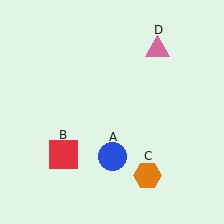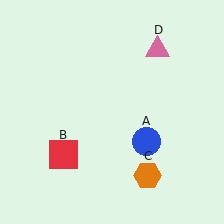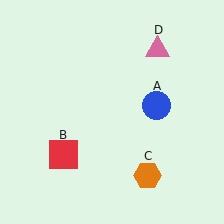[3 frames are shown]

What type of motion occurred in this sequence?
The blue circle (object A) rotated counterclockwise around the center of the scene.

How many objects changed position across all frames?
1 object changed position: blue circle (object A).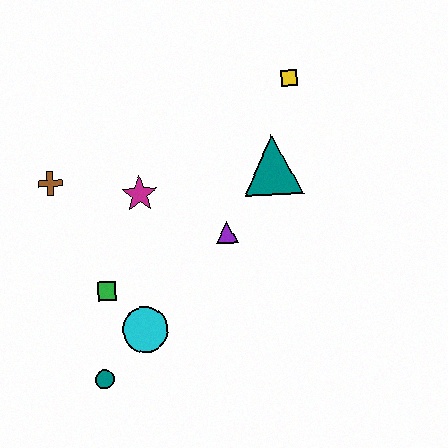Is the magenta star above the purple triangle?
Yes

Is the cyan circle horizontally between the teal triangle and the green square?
Yes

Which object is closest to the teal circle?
The cyan circle is closest to the teal circle.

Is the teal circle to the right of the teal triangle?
No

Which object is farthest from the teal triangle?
The teal circle is farthest from the teal triangle.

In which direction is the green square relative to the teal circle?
The green square is above the teal circle.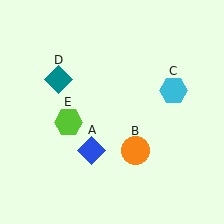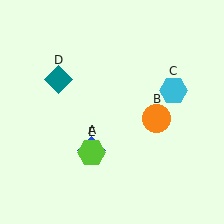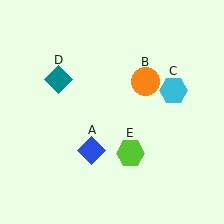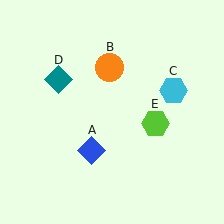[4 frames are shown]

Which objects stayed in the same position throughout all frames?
Blue diamond (object A) and cyan hexagon (object C) and teal diamond (object D) remained stationary.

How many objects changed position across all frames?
2 objects changed position: orange circle (object B), lime hexagon (object E).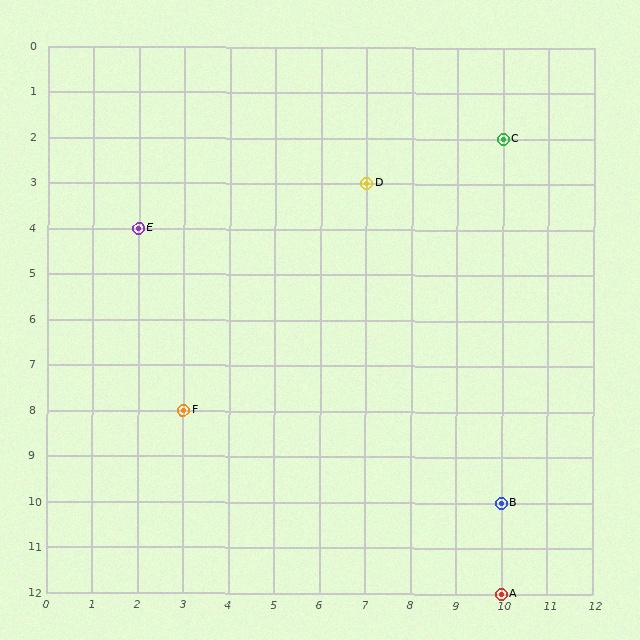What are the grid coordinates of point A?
Point A is at grid coordinates (10, 12).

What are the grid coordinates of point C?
Point C is at grid coordinates (10, 2).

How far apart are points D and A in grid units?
Points D and A are 3 columns and 9 rows apart (about 9.5 grid units diagonally).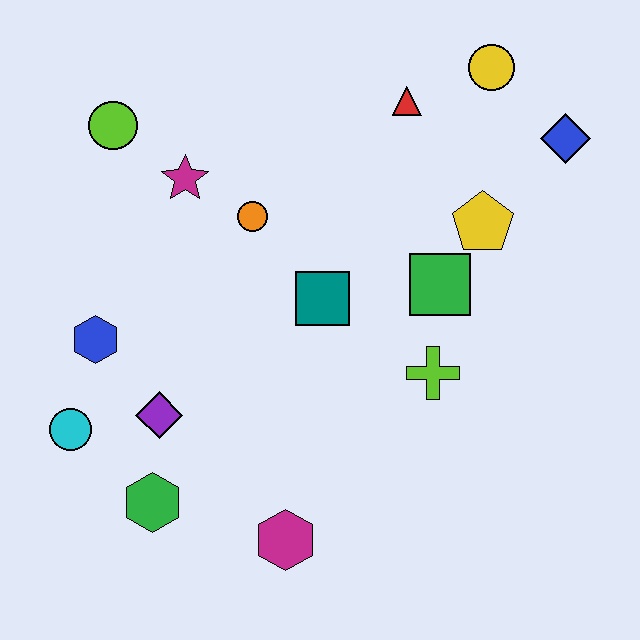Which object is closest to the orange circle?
The magenta star is closest to the orange circle.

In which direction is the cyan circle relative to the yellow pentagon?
The cyan circle is to the left of the yellow pentagon.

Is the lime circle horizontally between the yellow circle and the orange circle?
No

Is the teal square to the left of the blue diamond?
Yes